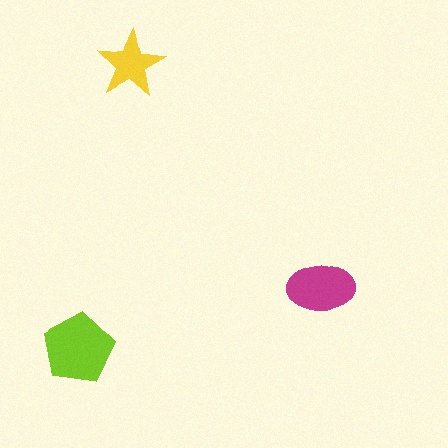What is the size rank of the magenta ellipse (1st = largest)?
2nd.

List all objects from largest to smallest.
The lime pentagon, the magenta ellipse, the yellow star.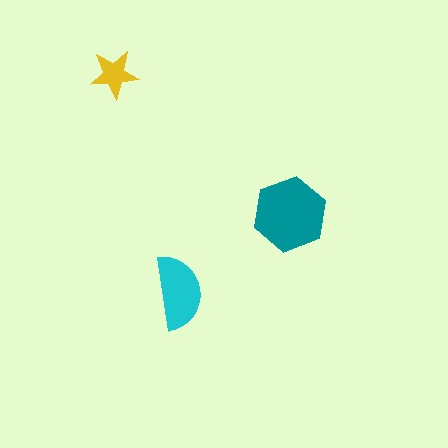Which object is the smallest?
The yellow star.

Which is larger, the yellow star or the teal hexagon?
The teal hexagon.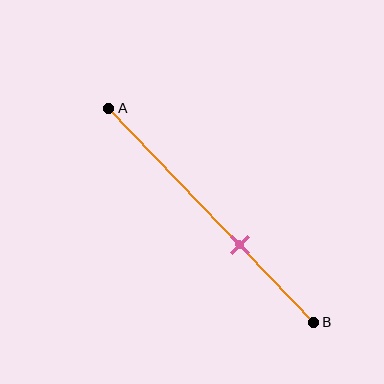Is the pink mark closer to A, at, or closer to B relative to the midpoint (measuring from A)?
The pink mark is closer to point B than the midpoint of segment AB.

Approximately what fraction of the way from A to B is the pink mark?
The pink mark is approximately 65% of the way from A to B.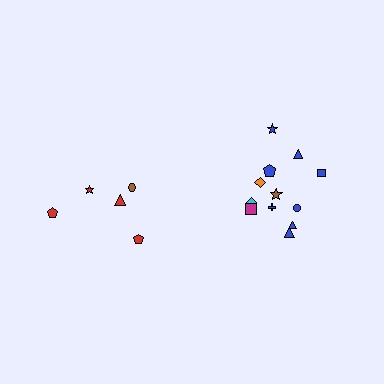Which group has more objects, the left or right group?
The right group.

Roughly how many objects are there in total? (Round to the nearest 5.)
Roughly 15 objects in total.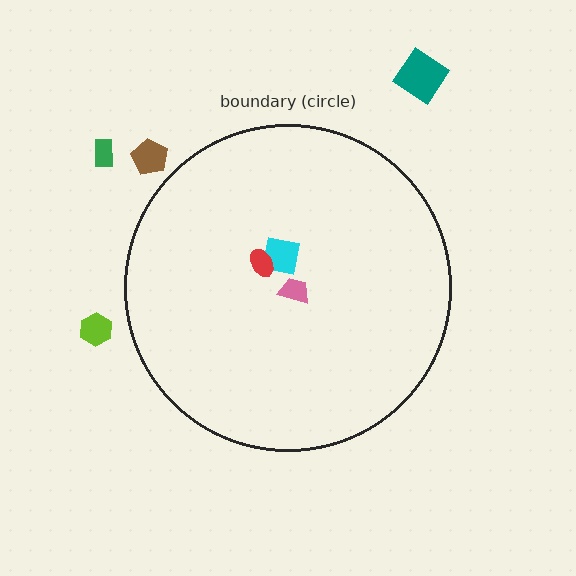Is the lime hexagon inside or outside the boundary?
Outside.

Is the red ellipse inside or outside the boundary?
Inside.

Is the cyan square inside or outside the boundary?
Inside.